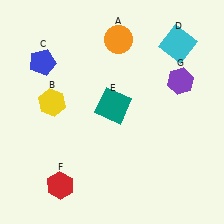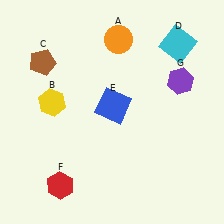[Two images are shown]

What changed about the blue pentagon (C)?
In Image 1, C is blue. In Image 2, it changed to brown.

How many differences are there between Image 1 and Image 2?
There are 2 differences between the two images.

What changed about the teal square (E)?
In Image 1, E is teal. In Image 2, it changed to blue.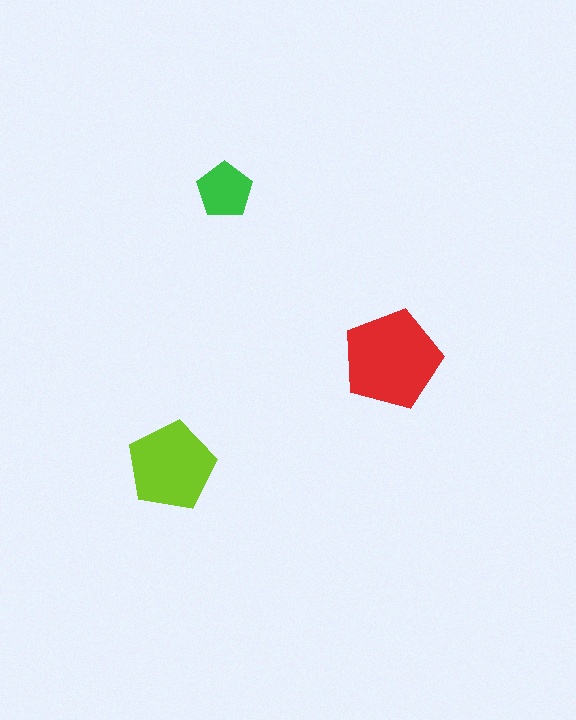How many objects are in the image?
There are 3 objects in the image.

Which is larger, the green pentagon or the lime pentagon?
The lime one.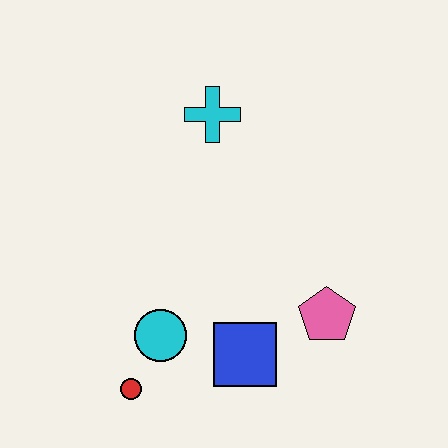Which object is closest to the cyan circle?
The red circle is closest to the cyan circle.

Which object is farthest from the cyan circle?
The cyan cross is farthest from the cyan circle.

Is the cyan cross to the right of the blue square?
No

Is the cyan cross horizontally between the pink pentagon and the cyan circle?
Yes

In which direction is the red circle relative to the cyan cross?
The red circle is below the cyan cross.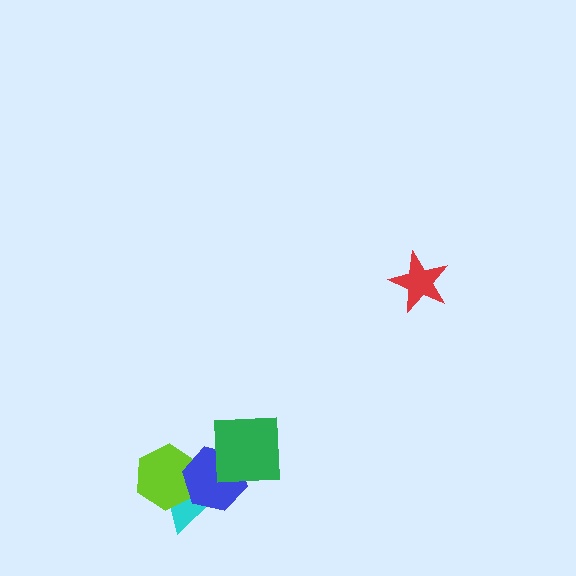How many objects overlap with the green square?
1 object overlaps with the green square.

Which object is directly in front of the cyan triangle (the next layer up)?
The lime hexagon is directly in front of the cyan triangle.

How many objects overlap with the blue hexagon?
3 objects overlap with the blue hexagon.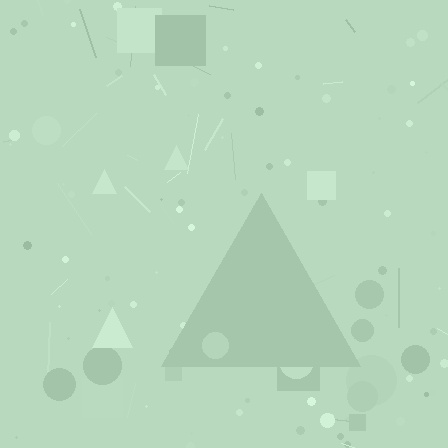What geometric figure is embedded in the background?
A triangle is embedded in the background.